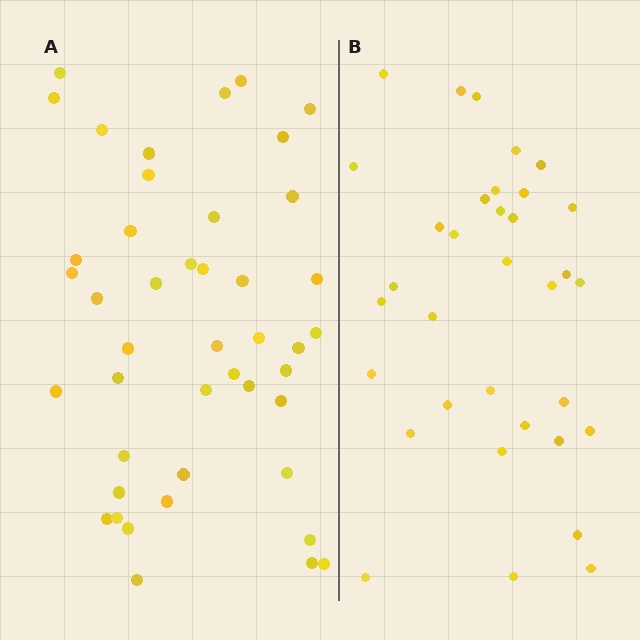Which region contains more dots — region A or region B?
Region A (the left region) has more dots.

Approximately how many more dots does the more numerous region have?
Region A has roughly 10 or so more dots than region B.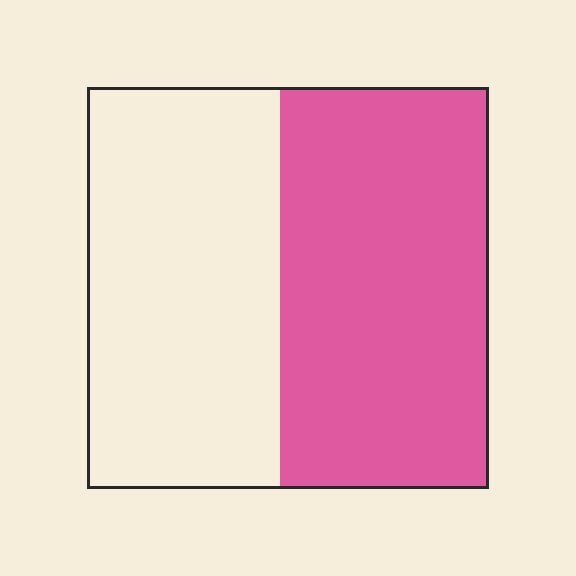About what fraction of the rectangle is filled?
About one half (1/2).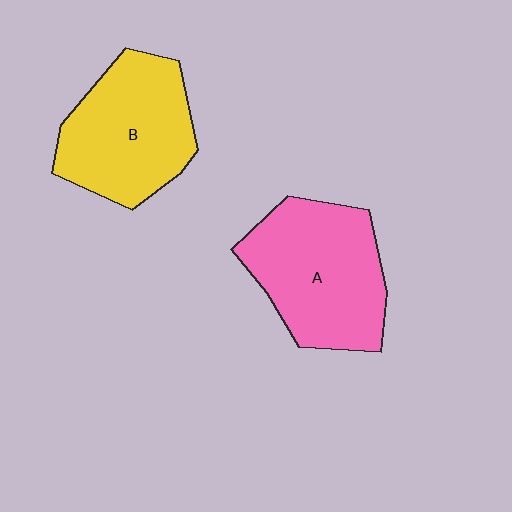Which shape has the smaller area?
Shape B (yellow).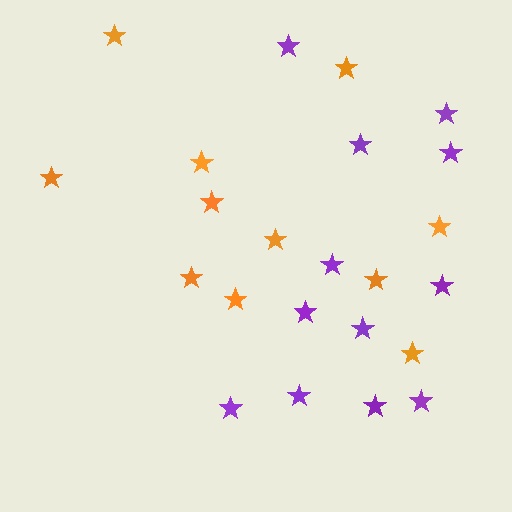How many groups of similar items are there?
There are 2 groups: one group of orange stars (11) and one group of purple stars (12).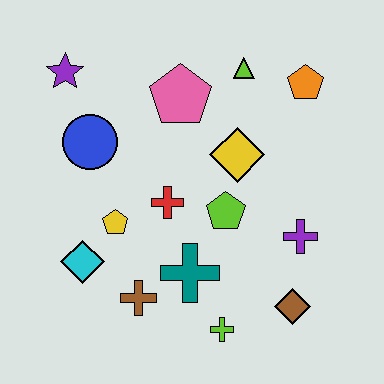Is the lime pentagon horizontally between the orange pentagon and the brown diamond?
No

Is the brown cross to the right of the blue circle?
Yes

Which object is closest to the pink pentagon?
The lime triangle is closest to the pink pentagon.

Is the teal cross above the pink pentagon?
No